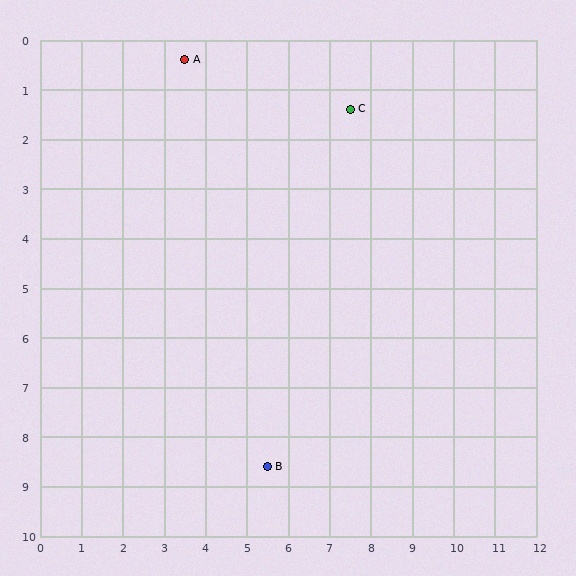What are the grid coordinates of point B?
Point B is at approximately (5.5, 8.6).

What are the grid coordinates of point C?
Point C is at approximately (7.5, 1.4).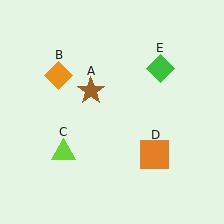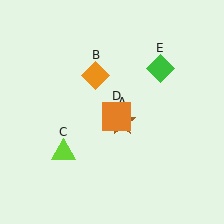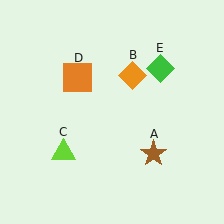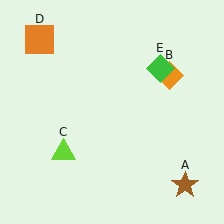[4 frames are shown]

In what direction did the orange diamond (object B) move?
The orange diamond (object B) moved right.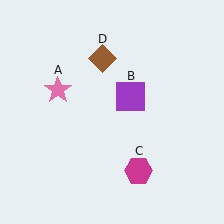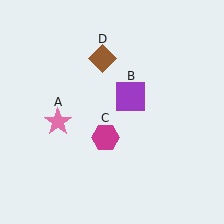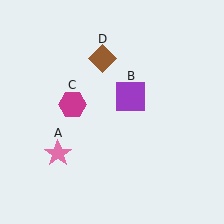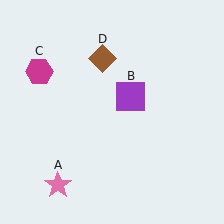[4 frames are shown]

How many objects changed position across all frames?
2 objects changed position: pink star (object A), magenta hexagon (object C).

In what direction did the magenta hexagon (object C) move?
The magenta hexagon (object C) moved up and to the left.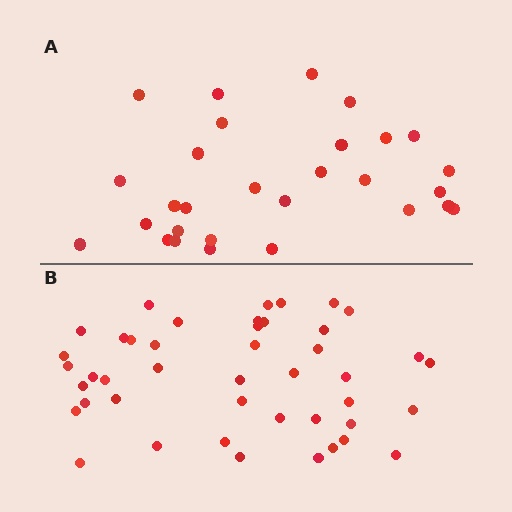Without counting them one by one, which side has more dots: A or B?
Region B (the bottom region) has more dots.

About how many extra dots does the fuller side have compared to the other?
Region B has approximately 15 more dots than region A.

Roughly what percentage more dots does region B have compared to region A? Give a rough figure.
About 50% more.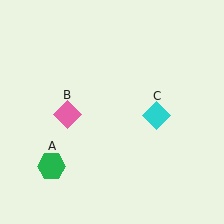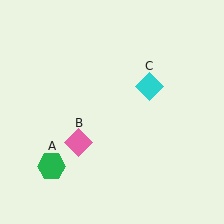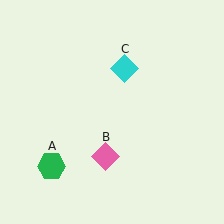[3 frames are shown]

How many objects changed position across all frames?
2 objects changed position: pink diamond (object B), cyan diamond (object C).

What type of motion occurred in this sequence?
The pink diamond (object B), cyan diamond (object C) rotated counterclockwise around the center of the scene.